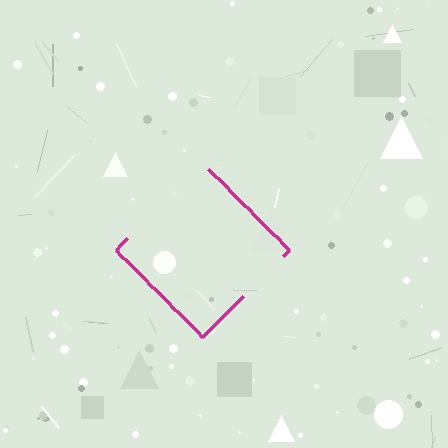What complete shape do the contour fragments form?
The contour fragments form a diamond.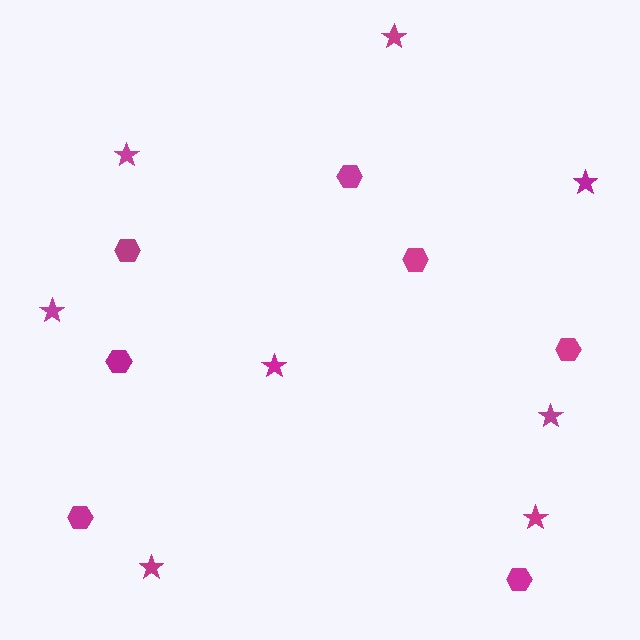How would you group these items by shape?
There are 2 groups: one group of stars (8) and one group of hexagons (7).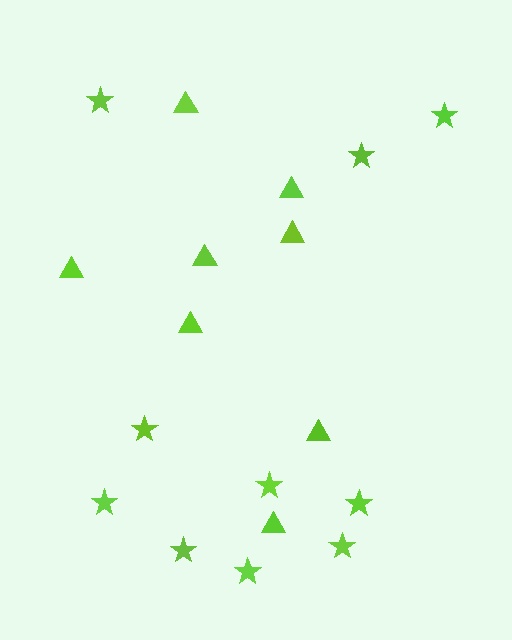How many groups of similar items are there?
There are 2 groups: one group of triangles (8) and one group of stars (10).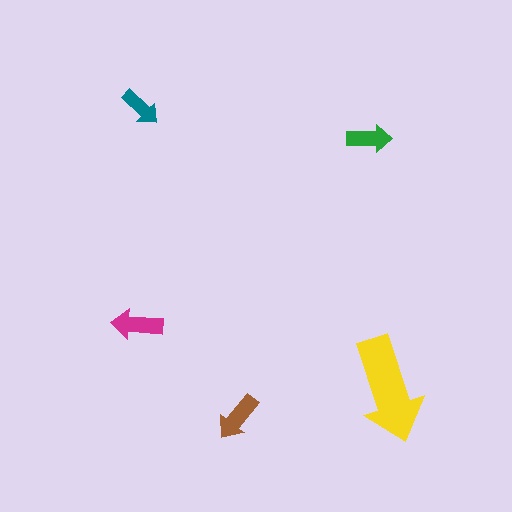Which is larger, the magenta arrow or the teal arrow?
The magenta one.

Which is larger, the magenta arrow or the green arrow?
The magenta one.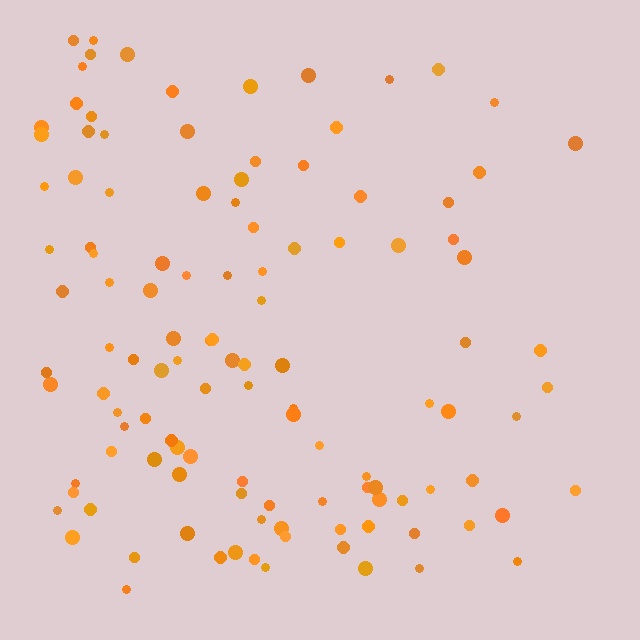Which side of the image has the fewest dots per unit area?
The right.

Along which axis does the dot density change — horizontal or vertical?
Horizontal.